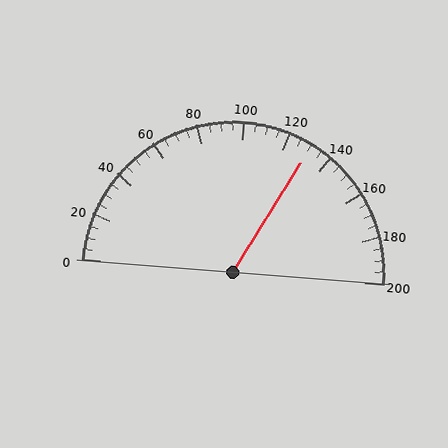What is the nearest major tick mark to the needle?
The nearest major tick mark is 120.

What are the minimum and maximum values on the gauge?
The gauge ranges from 0 to 200.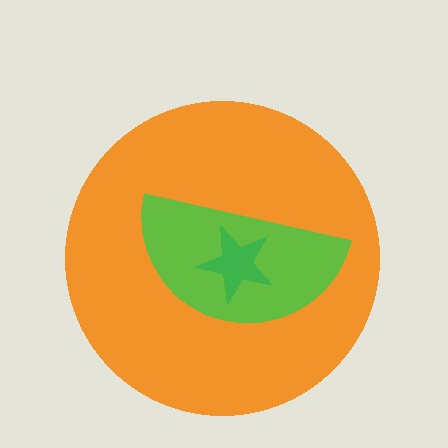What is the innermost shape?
The green star.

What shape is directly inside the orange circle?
The lime semicircle.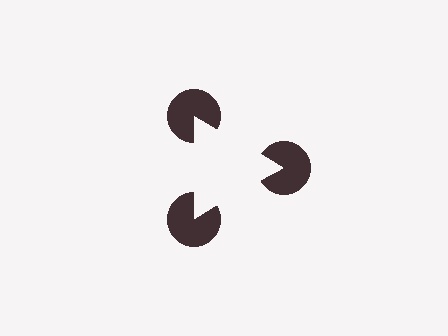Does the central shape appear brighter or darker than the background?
It typically appears slightly brighter than the background, even though no actual brightness change is drawn.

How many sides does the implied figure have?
3 sides.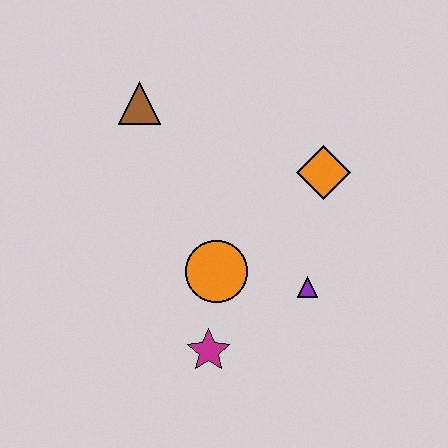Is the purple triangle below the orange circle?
Yes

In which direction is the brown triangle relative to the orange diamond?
The brown triangle is to the left of the orange diamond.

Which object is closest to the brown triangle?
The orange circle is closest to the brown triangle.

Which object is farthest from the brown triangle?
The magenta star is farthest from the brown triangle.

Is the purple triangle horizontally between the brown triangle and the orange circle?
No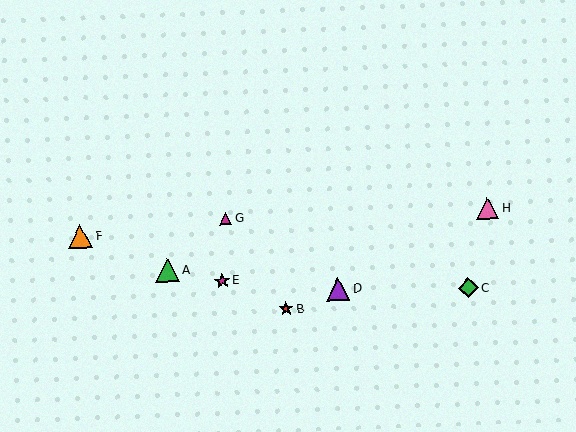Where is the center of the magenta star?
The center of the magenta star is at (222, 281).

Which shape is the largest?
The orange triangle (labeled F) is the largest.